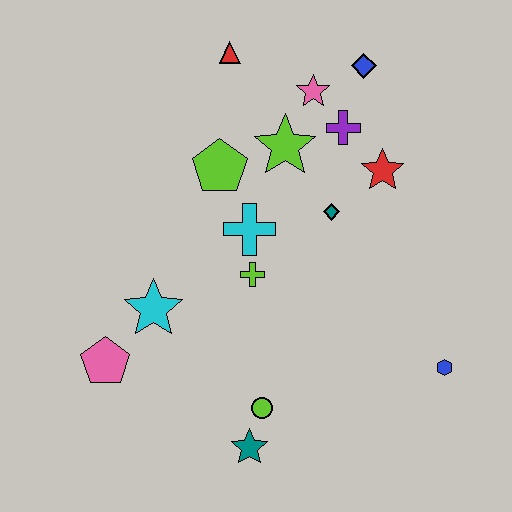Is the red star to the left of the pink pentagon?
No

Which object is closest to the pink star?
The purple cross is closest to the pink star.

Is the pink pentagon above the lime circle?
Yes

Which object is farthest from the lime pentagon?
The blue hexagon is farthest from the lime pentagon.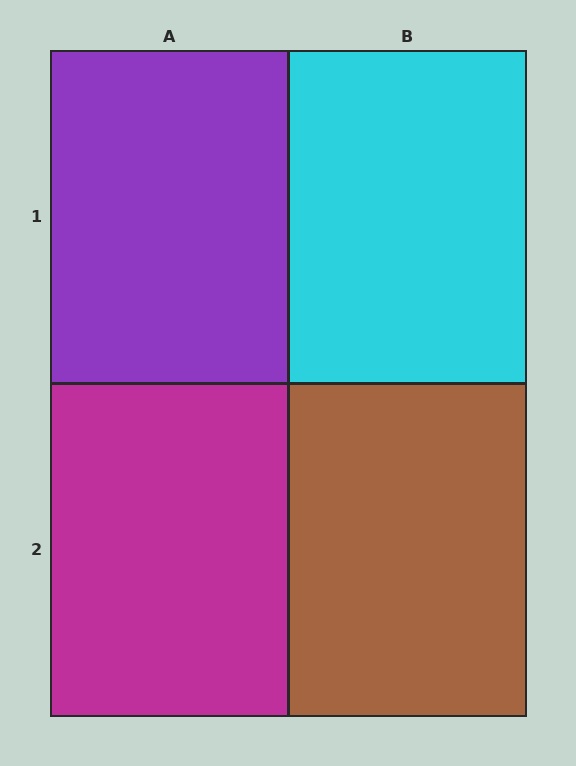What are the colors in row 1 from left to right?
Purple, cyan.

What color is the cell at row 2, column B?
Brown.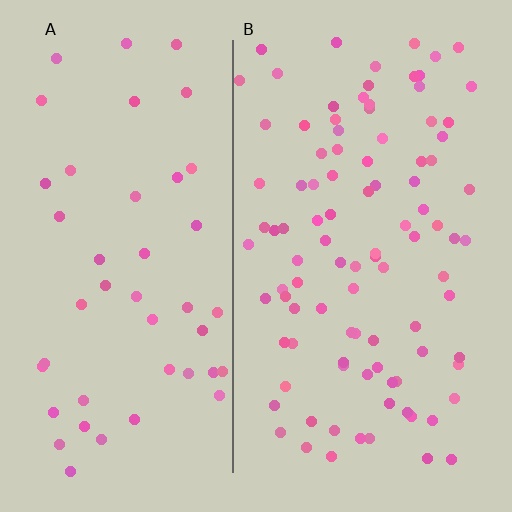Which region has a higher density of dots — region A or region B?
B (the right).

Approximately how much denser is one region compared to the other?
Approximately 2.2× — region B over region A.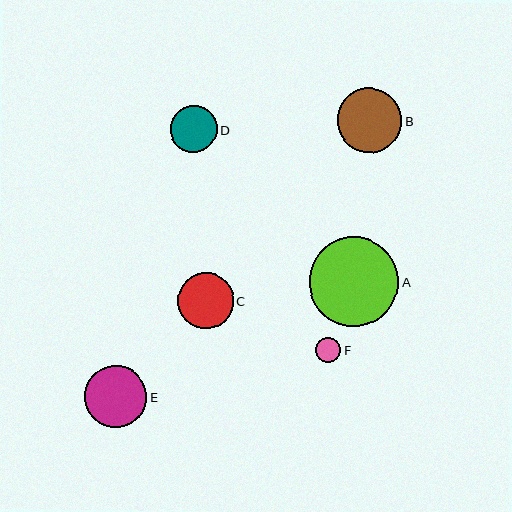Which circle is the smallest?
Circle F is the smallest with a size of approximately 26 pixels.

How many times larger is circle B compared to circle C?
Circle B is approximately 1.2 times the size of circle C.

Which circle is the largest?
Circle A is the largest with a size of approximately 89 pixels.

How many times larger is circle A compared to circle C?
Circle A is approximately 1.6 times the size of circle C.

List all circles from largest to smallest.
From largest to smallest: A, B, E, C, D, F.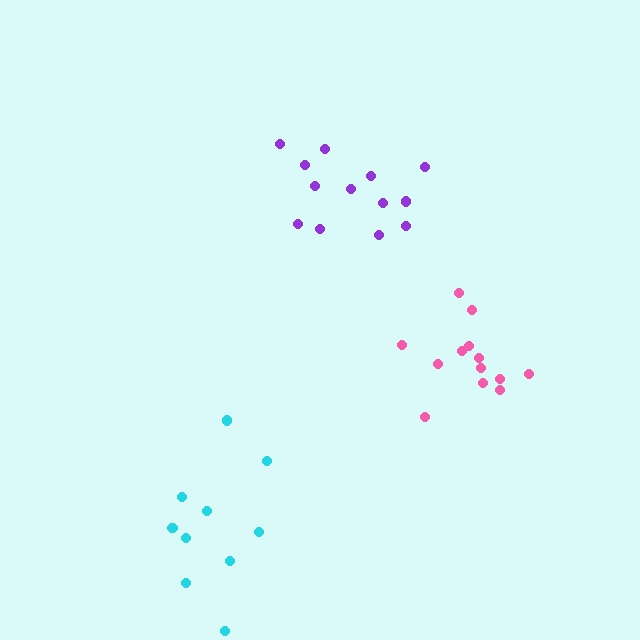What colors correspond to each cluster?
The clusters are colored: purple, cyan, pink.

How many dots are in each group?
Group 1: 13 dots, Group 2: 10 dots, Group 3: 13 dots (36 total).